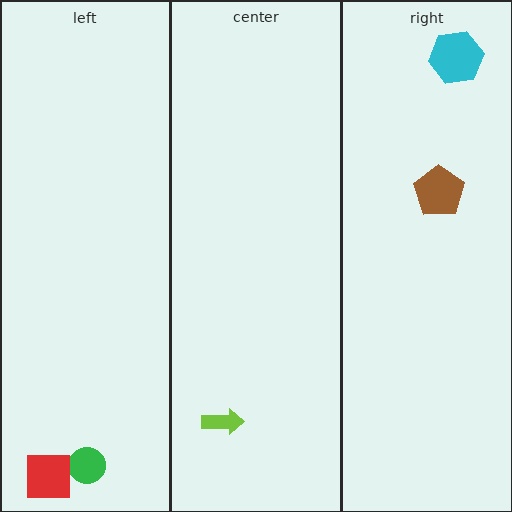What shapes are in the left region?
The green circle, the red square.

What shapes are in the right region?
The brown pentagon, the cyan hexagon.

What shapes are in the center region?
The lime arrow.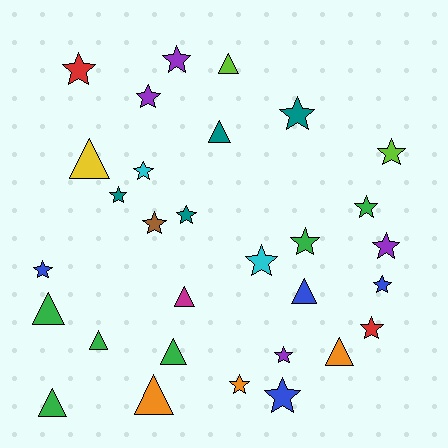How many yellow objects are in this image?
There is 1 yellow object.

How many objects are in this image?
There are 30 objects.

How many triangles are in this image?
There are 11 triangles.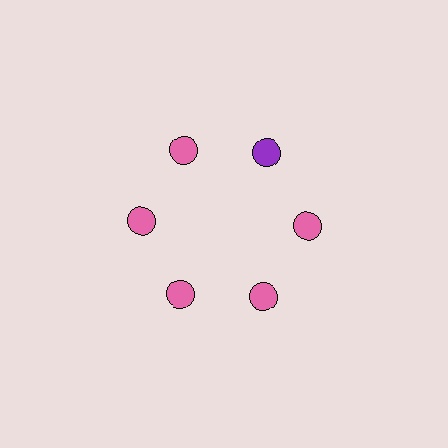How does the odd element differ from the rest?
It has a different color: purple instead of pink.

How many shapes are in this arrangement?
There are 6 shapes arranged in a ring pattern.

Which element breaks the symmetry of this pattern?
The purple circle at roughly the 1 o'clock position breaks the symmetry. All other shapes are pink circles.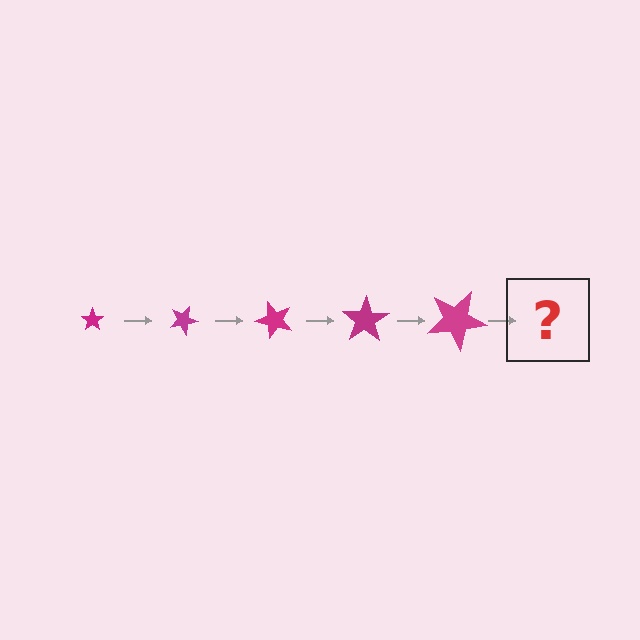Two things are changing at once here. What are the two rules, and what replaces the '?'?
The two rules are that the star grows larger each step and it rotates 25 degrees each step. The '?' should be a star, larger than the previous one and rotated 125 degrees from the start.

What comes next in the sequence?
The next element should be a star, larger than the previous one and rotated 125 degrees from the start.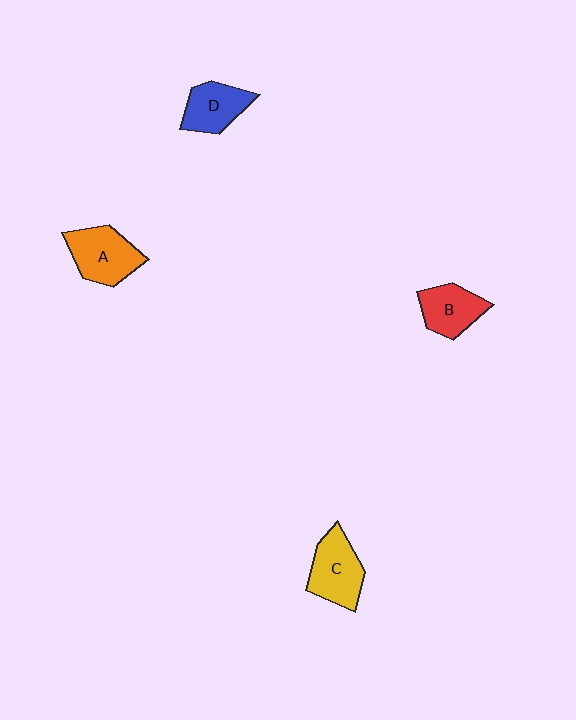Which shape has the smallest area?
Shape B (red).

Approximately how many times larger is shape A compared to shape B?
Approximately 1.2 times.